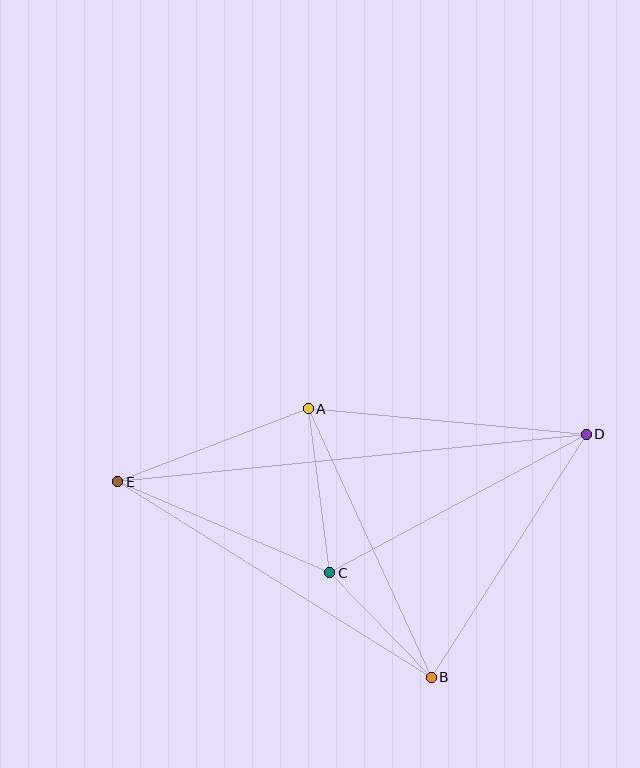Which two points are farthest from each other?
Points D and E are farthest from each other.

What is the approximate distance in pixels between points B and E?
The distance between B and E is approximately 369 pixels.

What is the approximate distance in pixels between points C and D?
The distance between C and D is approximately 291 pixels.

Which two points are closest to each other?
Points B and C are closest to each other.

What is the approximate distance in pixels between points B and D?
The distance between B and D is approximately 288 pixels.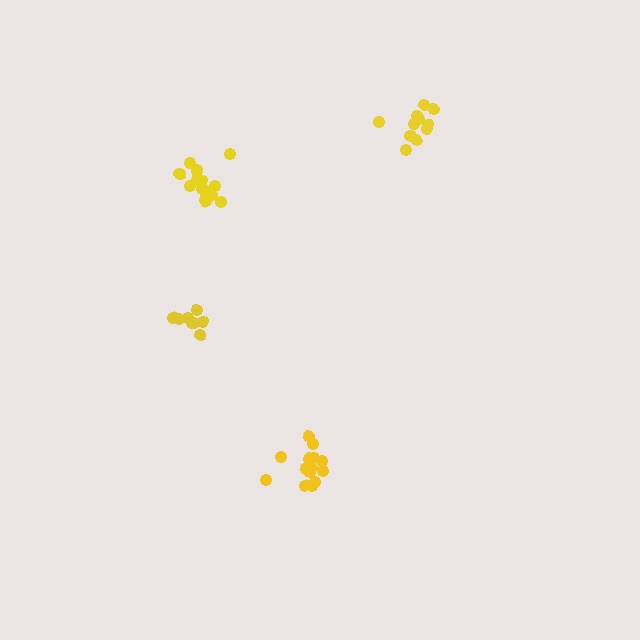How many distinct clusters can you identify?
There are 4 distinct clusters.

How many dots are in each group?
Group 1: 8 dots, Group 2: 14 dots, Group 3: 12 dots, Group 4: 14 dots (48 total).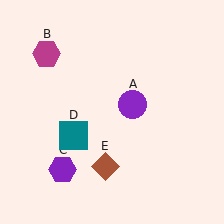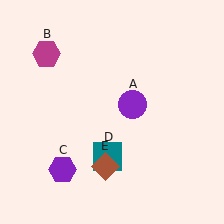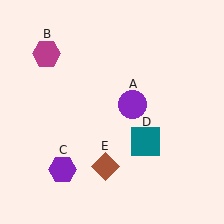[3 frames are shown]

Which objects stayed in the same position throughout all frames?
Purple circle (object A) and magenta hexagon (object B) and purple hexagon (object C) and brown diamond (object E) remained stationary.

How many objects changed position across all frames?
1 object changed position: teal square (object D).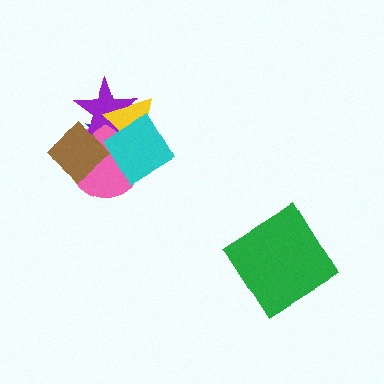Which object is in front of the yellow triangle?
The cyan diamond is in front of the yellow triangle.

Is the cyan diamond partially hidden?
No, no other shape covers it.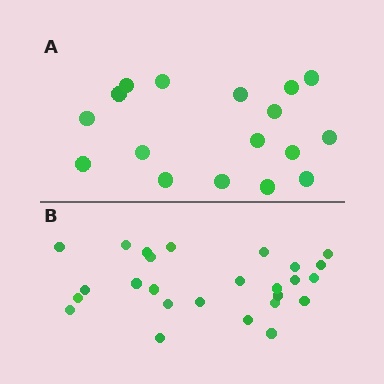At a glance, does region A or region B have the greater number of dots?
Region B (the bottom region) has more dots.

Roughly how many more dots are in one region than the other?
Region B has roughly 8 or so more dots than region A.